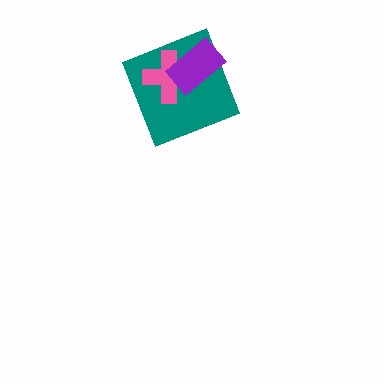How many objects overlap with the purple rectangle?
2 objects overlap with the purple rectangle.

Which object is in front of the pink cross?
The purple rectangle is in front of the pink cross.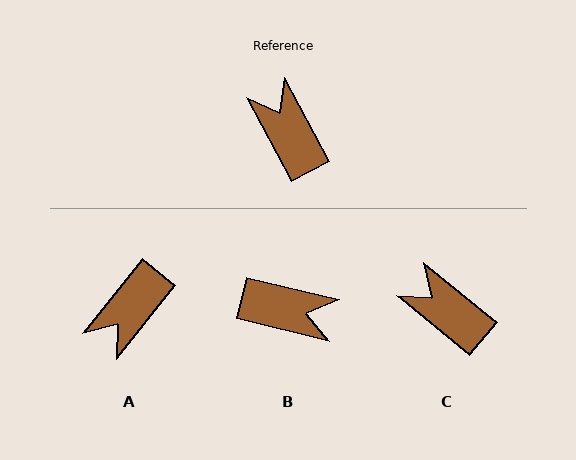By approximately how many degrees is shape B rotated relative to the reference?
Approximately 132 degrees clockwise.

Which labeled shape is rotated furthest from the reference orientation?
B, about 132 degrees away.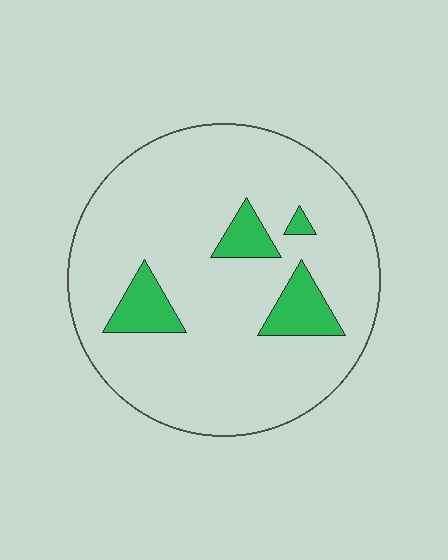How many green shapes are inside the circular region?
4.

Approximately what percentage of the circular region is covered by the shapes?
Approximately 10%.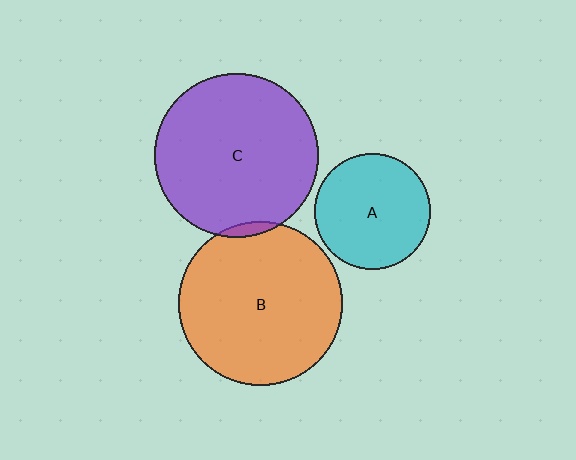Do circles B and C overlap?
Yes.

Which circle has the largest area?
Circle B (orange).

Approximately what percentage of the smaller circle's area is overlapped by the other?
Approximately 5%.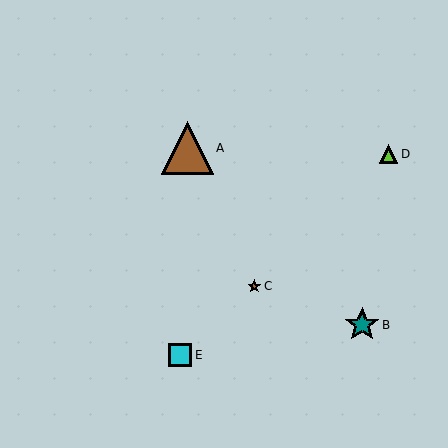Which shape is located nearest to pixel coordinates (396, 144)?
The lime triangle (labeled D) at (389, 154) is nearest to that location.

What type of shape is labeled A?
Shape A is a brown triangle.